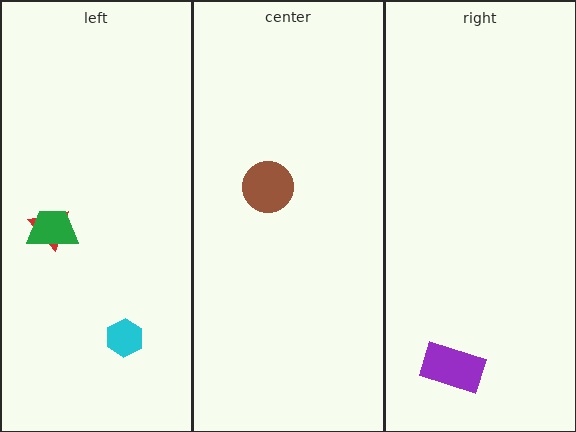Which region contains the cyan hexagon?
The left region.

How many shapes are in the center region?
1.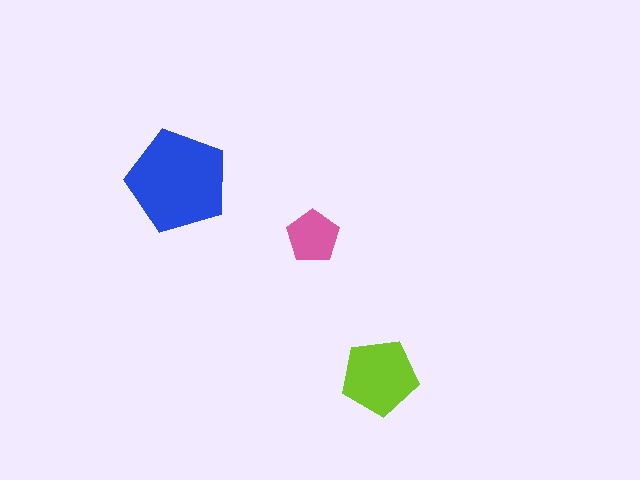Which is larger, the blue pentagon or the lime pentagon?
The blue one.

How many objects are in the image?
There are 3 objects in the image.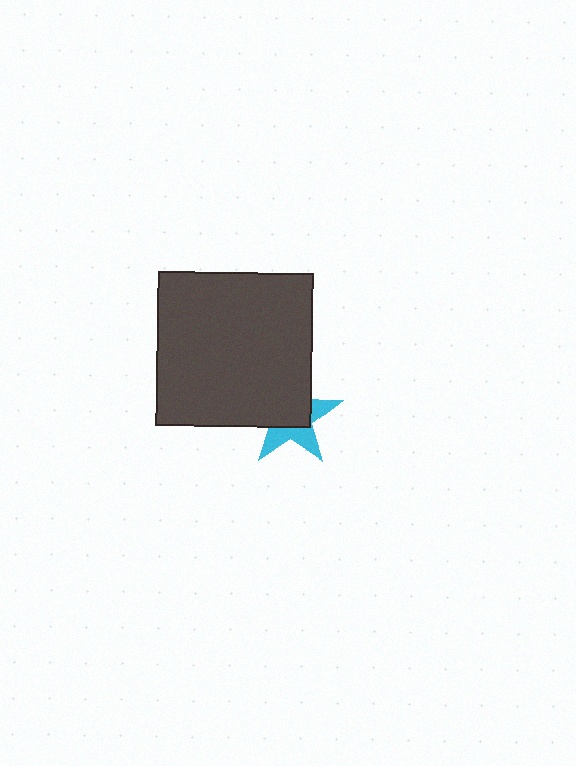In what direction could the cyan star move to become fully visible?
The cyan star could move toward the lower-right. That would shift it out from behind the dark gray square entirely.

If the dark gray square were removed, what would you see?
You would see the complete cyan star.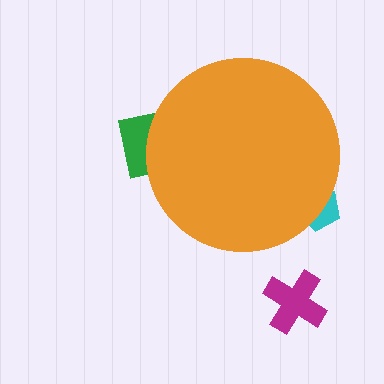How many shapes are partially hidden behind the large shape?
2 shapes are partially hidden.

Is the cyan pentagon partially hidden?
Yes, the cyan pentagon is partially hidden behind the orange circle.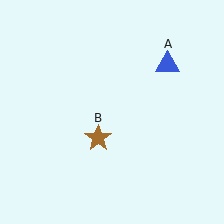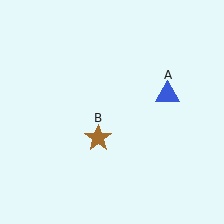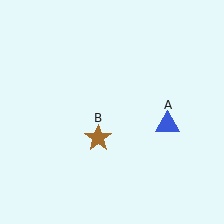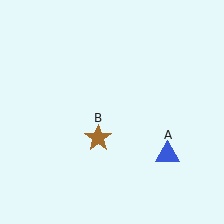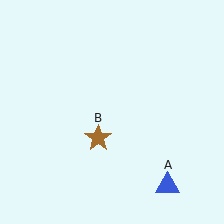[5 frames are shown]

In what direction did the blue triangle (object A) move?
The blue triangle (object A) moved down.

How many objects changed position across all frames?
1 object changed position: blue triangle (object A).